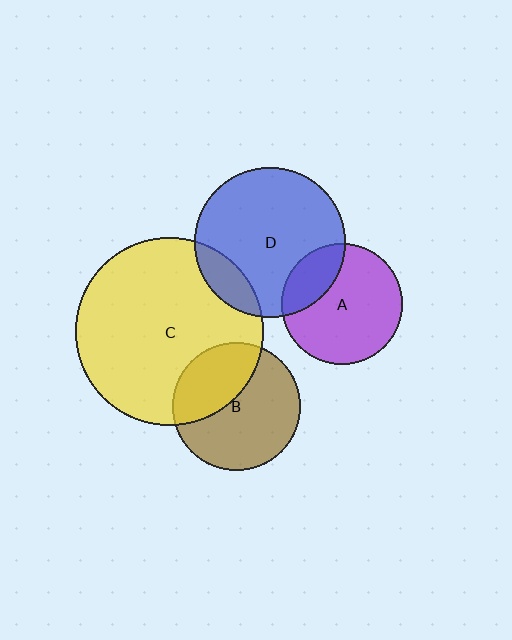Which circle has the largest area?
Circle C (yellow).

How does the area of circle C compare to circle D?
Approximately 1.6 times.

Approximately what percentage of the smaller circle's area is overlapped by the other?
Approximately 35%.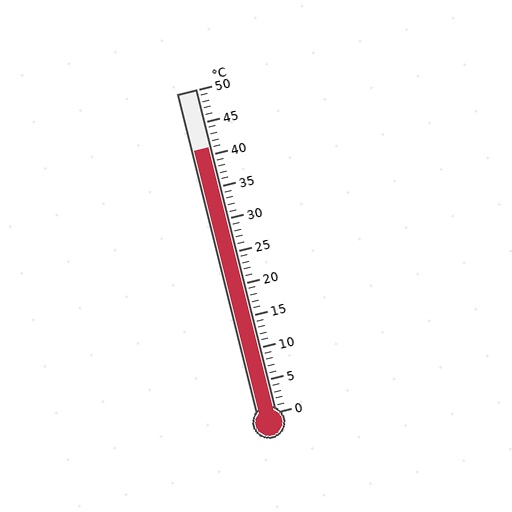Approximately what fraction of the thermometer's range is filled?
The thermometer is filled to approximately 80% of its range.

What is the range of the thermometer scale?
The thermometer scale ranges from 0°C to 50°C.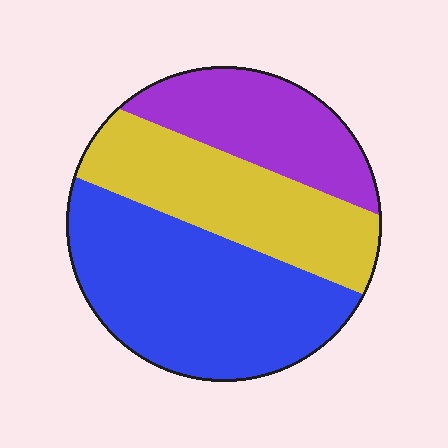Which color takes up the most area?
Blue, at roughly 45%.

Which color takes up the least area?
Purple, at roughly 25%.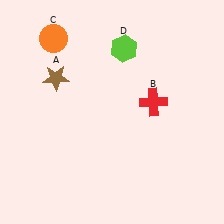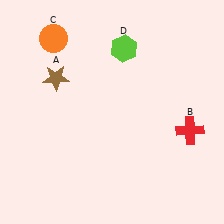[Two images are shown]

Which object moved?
The red cross (B) moved right.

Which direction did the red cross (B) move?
The red cross (B) moved right.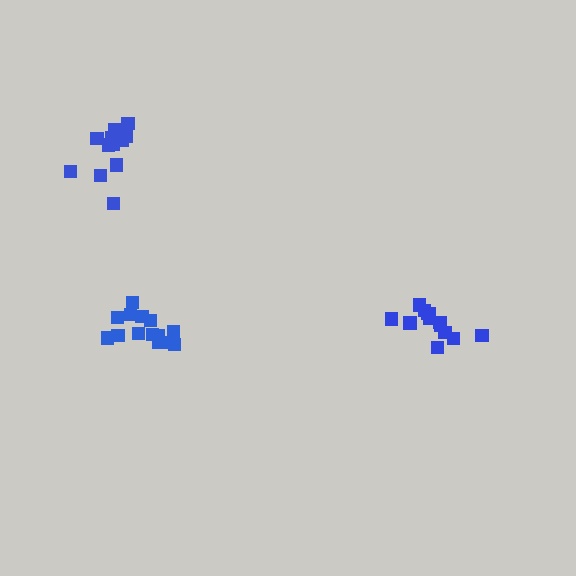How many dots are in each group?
Group 1: 13 dots, Group 2: 14 dots, Group 3: 14 dots (41 total).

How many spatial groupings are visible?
There are 3 spatial groupings.